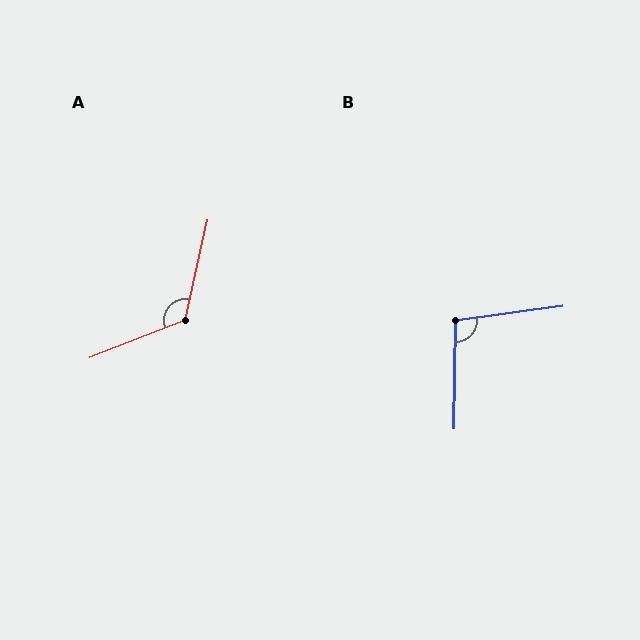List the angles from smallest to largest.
B (99°), A (124°).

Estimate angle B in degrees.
Approximately 99 degrees.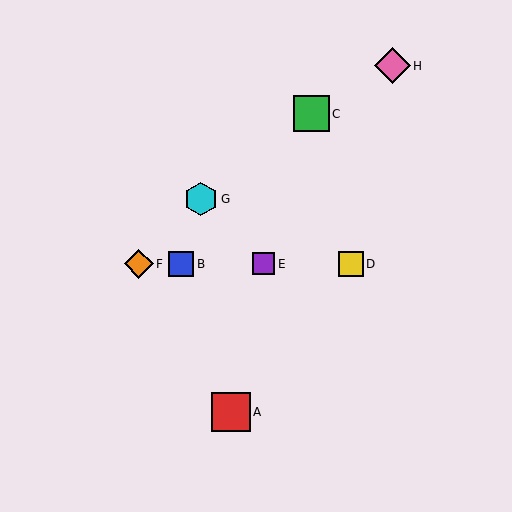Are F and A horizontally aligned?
No, F is at y≈264 and A is at y≈412.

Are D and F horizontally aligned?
Yes, both are at y≈264.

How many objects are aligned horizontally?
4 objects (B, D, E, F) are aligned horizontally.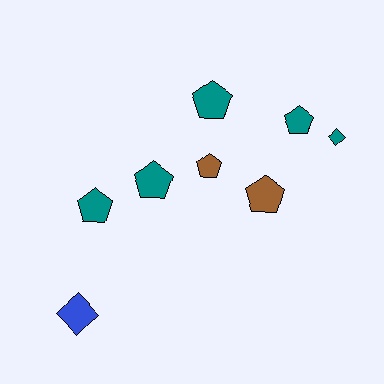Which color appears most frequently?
Teal, with 5 objects.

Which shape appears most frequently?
Pentagon, with 6 objects.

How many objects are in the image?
There are 8 objects.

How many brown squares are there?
There are no brown squares.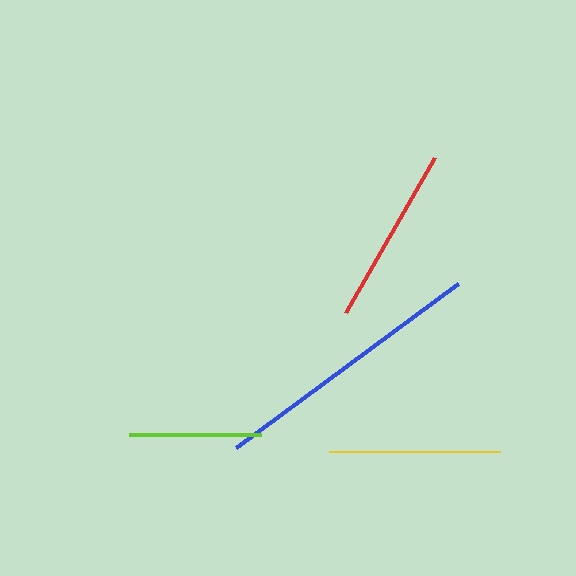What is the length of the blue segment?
The blue segment is approximately 276 pixels long.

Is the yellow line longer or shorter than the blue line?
The blue line is longer than the yellow line.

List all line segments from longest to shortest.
From longest to shortest: blue, red, yellow, lime.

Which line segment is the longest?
The blue line is the longest at approximately 276 pixels.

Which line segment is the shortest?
The lime line is the shortest at approximately 132 pixels.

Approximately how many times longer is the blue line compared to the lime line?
The blue line is approximately 2.1 times the length of the lime line.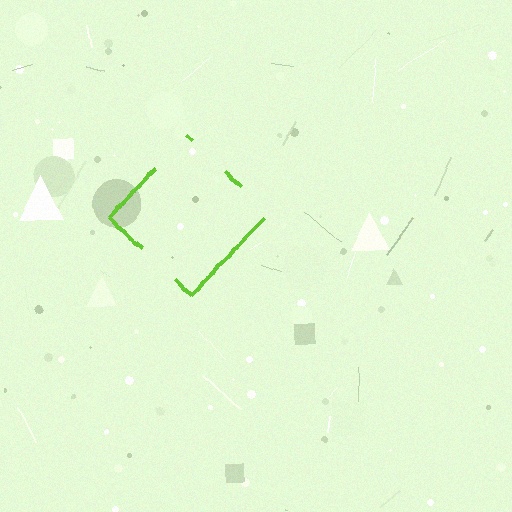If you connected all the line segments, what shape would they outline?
They would outline a diamond.